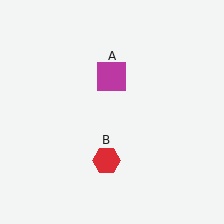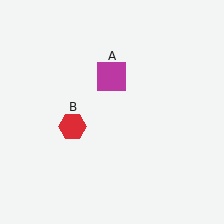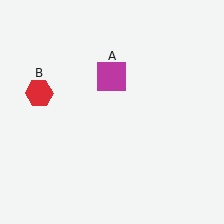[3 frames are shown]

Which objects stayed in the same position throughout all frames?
Magenta square (object A) remained stationary.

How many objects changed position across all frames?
1 object changed position: red hexagon (object B).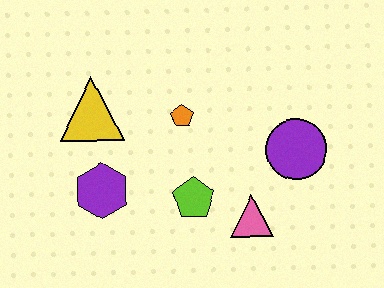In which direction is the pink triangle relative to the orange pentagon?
The pink triangle is below the orange pentagon.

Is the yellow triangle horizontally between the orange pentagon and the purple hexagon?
No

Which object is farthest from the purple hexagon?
The purple circle is farthest from the purple hexagon.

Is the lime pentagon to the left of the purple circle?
Yes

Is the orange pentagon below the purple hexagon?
No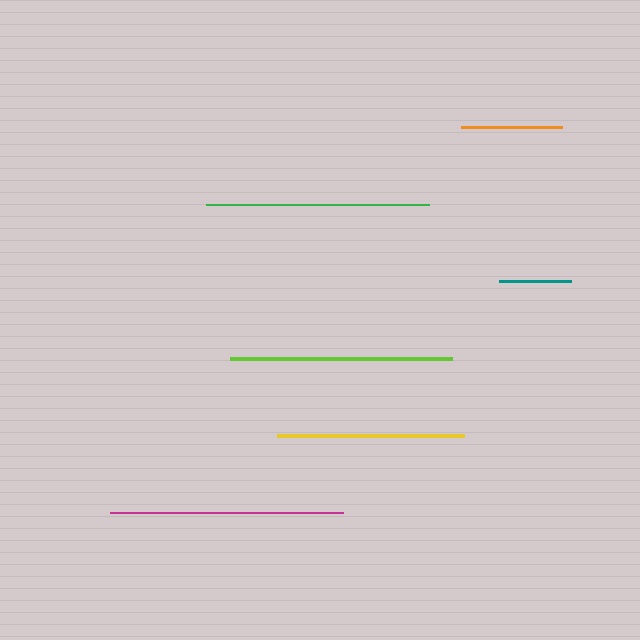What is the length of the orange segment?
The orange segment is approximately 101 pixels long.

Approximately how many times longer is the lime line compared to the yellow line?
The lime line is approximately 1.2 times the length of the yellow line.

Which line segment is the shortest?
The teal line is the shortest at approximately 72 pixels.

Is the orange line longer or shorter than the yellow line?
The yellow line is longer than the orange line.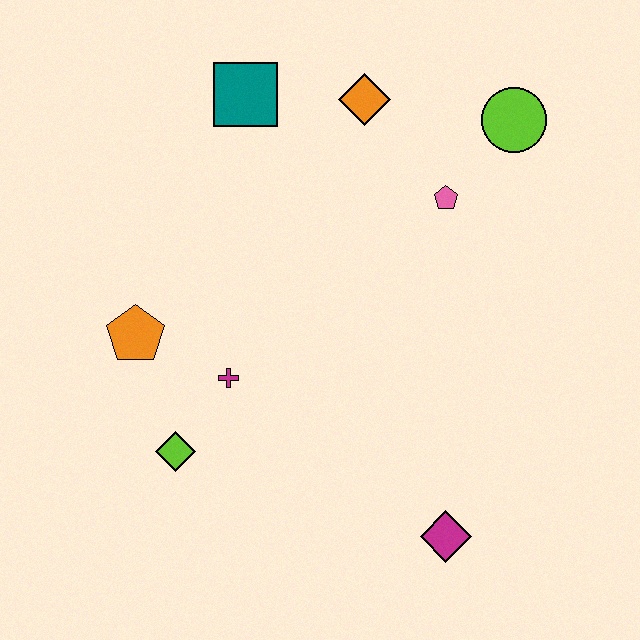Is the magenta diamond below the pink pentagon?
Yes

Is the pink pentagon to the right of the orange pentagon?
Yes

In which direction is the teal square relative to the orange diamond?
The teal square is to the left of the orange diamond.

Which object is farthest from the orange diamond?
The magenta diamond is farthest from the orange diamond.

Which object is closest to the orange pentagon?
The magenta cross is closest to the orange pentagon.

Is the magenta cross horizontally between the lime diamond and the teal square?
Yes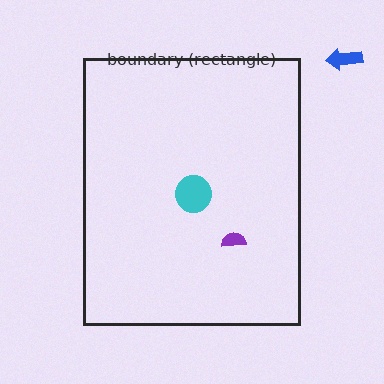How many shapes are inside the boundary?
2 inside, 1 outside.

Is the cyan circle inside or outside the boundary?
Inside.